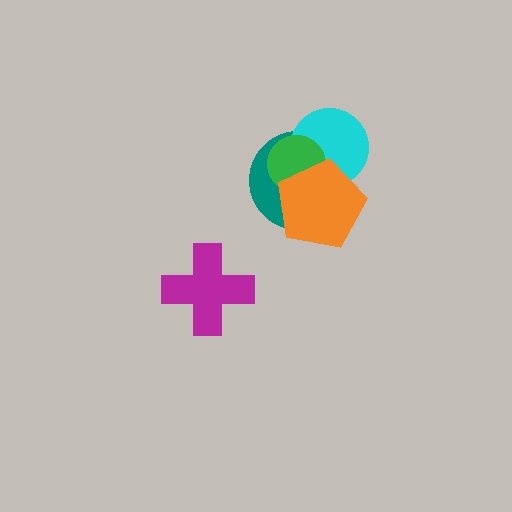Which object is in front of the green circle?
The orange pentagon is in front of the green circle.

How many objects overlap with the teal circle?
3 objects overlap with the teal circle.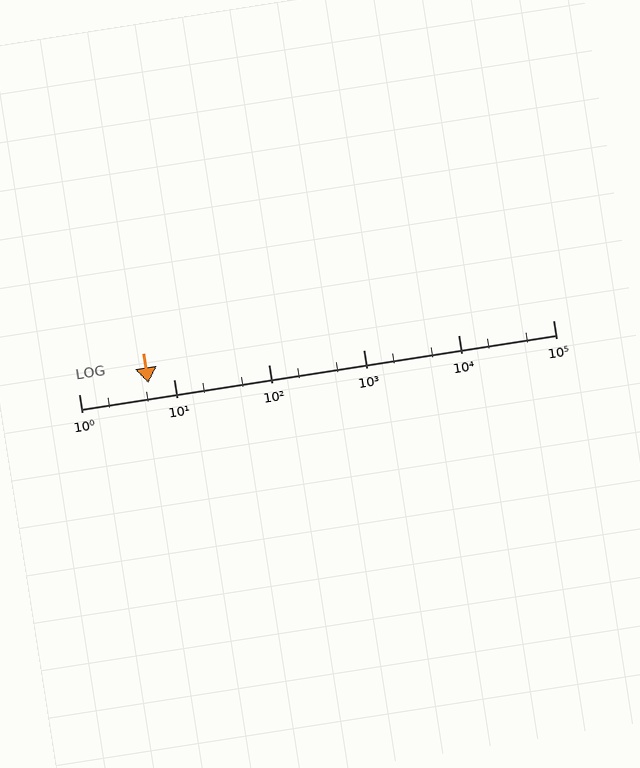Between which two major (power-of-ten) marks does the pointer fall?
The pointer is between 1 and 10.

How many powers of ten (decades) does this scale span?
The scale spans 5 decades, from 1 to 100000.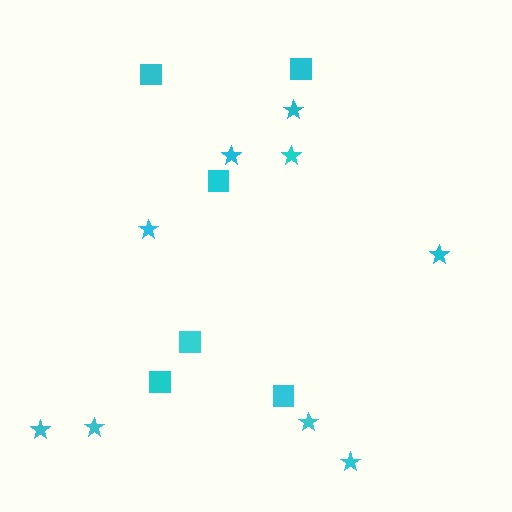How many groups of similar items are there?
There are 2 groups: one group of stars (9) and one group of squares (6).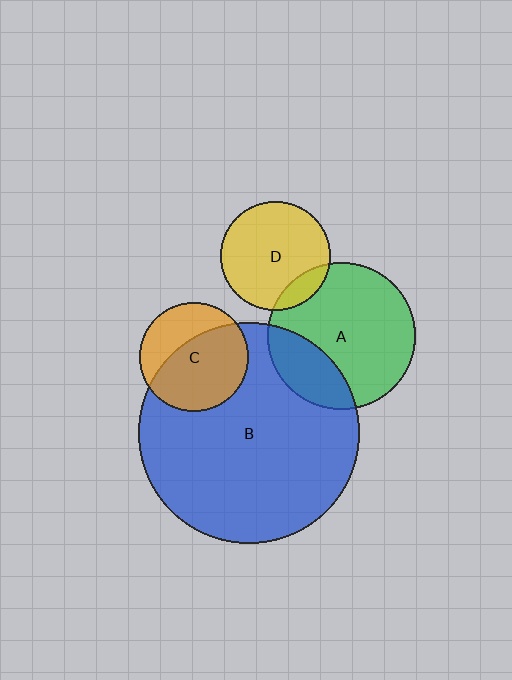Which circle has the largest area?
Circle B (blue).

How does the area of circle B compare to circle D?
Approximately 4.1 times.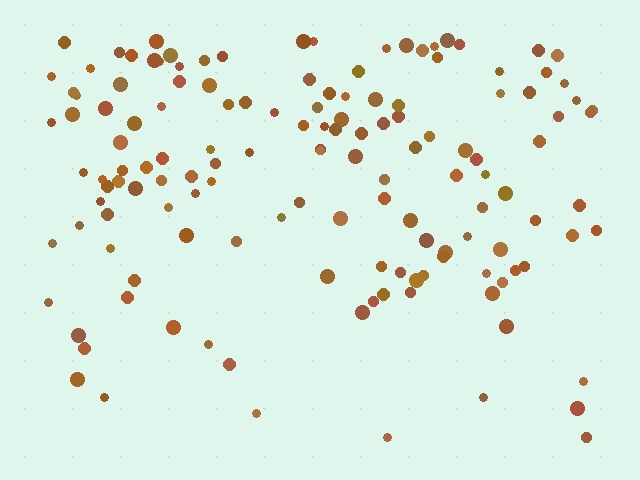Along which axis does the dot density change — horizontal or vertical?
Vertical.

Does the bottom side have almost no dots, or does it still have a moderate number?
Still a moderate number, just noticeably fewer than the top.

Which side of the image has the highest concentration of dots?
The top.